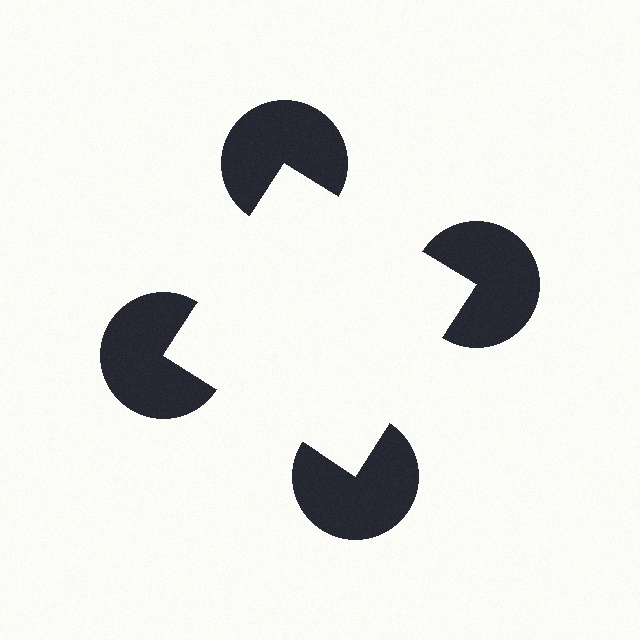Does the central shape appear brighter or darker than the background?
It typically appears slightly brighter than the background, even though no actual brightness change is drawn.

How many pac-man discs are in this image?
There are 4 — one at each vertex of the illusory square.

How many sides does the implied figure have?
4 sides.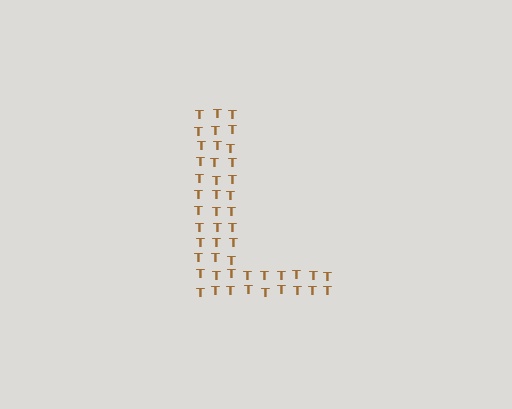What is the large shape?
The large shape is the letter L.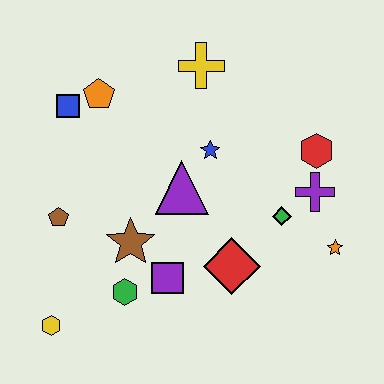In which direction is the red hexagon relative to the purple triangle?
The red hexagon is to the right of the purple triangle.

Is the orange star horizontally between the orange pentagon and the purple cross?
No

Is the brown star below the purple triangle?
Yes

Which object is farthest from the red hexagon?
The yellow hexagon is farthest from the red hexagon.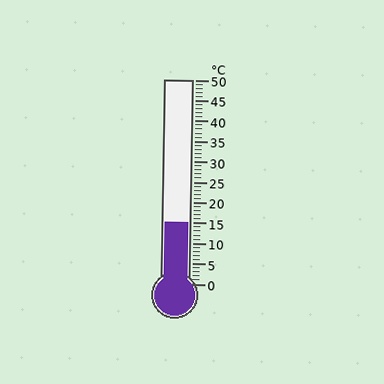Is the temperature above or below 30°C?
The temperature is below 30°C.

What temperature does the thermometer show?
The thermometer shows approximately 15°C.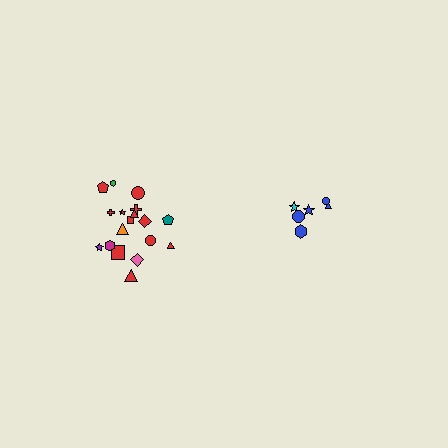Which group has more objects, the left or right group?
The left group.